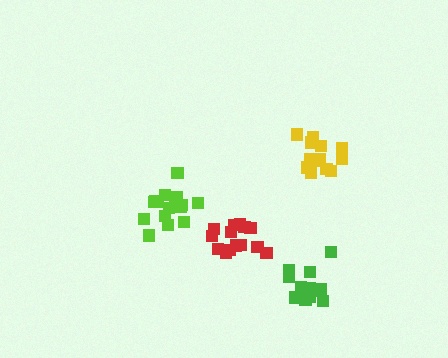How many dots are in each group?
Group 1: 13 dots, Group 2: 15 dots, Group 3: 16 dots, Group 4: 14 dots (58 total).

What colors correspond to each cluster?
The clusters are colored: green, yellow, lime, red.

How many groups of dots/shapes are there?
There are 4 groups.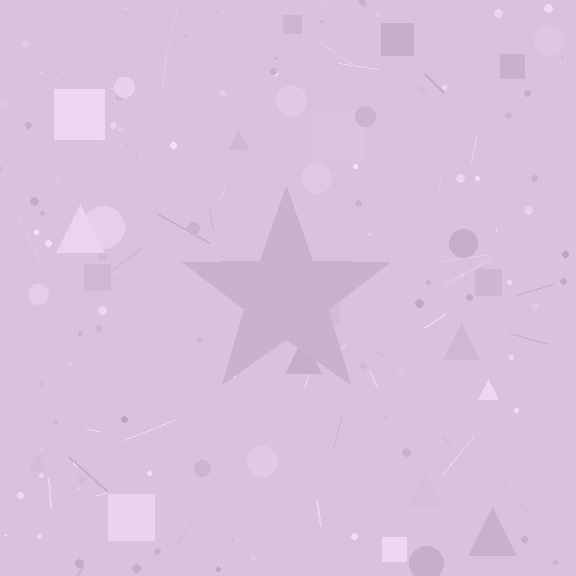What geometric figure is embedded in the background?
A star is embedded in the background.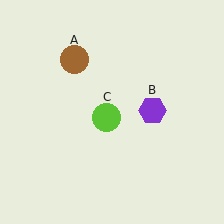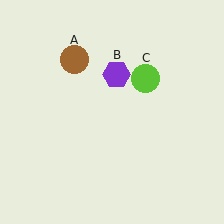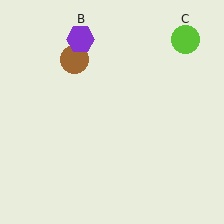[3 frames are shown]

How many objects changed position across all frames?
2 objects changed position: purple hexagon (object B), lime circle (object C).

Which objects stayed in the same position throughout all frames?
Brown circle (object A) remained stationary.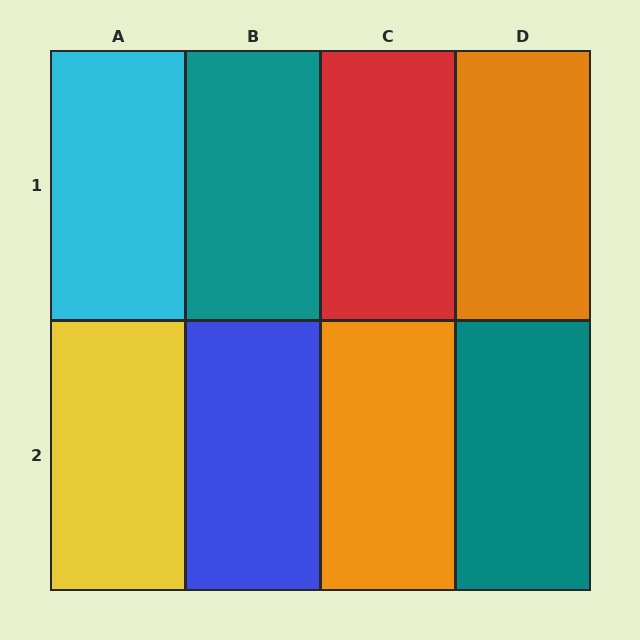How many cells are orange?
2 cells are orange.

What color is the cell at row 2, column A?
Yellow.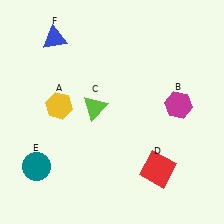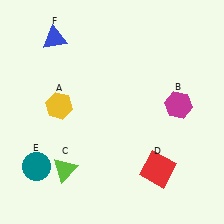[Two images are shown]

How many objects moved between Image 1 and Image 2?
1 object moved between the two images.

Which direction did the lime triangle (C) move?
The lime triangle (C) moved down.